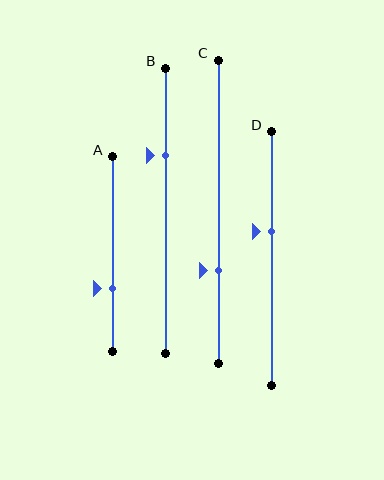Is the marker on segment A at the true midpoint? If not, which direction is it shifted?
No, the marker on segment A is shifted downward by about 18% of the segment length.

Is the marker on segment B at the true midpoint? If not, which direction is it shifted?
No, the marker on segment B is shifted upward by about 20% of the segment length.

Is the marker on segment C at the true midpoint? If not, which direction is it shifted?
No, the marker on segment C is shifted downward by about 19% of the segment length.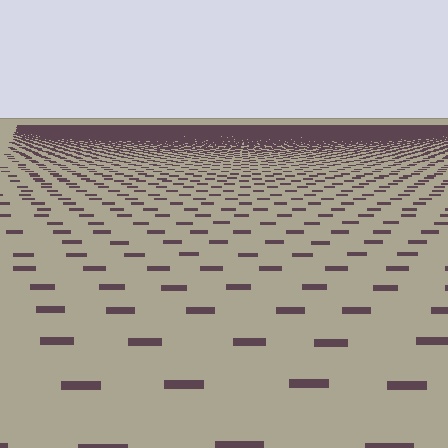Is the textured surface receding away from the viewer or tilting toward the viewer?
The surface is receding away from the viewer. Texture elements get smaller and denser toward the top.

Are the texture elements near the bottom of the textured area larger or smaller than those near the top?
Larger. Near the bottom, elements are closer to the viewer and appear at a bigger on-screen size.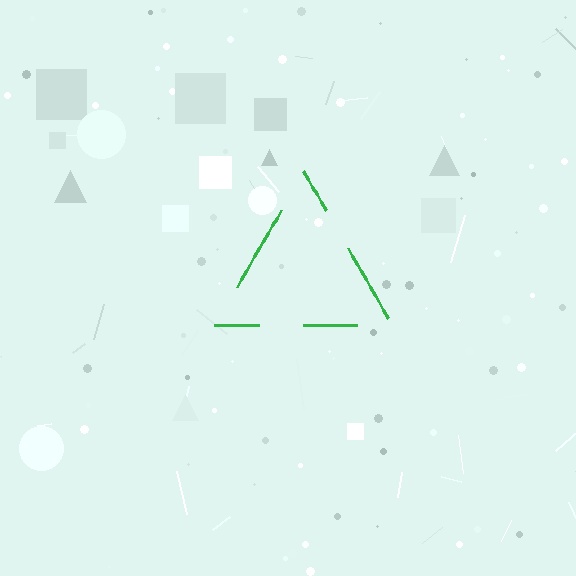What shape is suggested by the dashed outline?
The dashed outline suggests a triangle.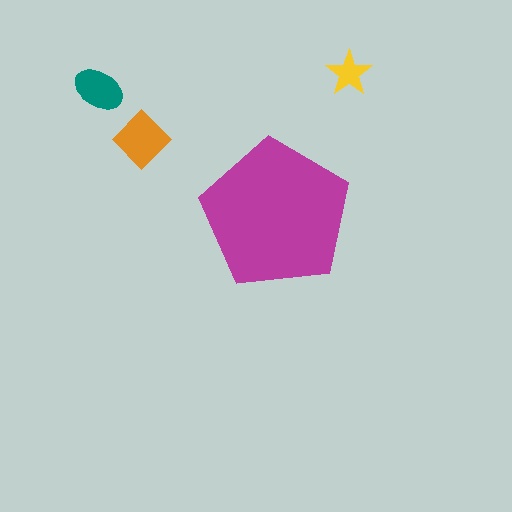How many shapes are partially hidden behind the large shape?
0 shapes are partially hidden.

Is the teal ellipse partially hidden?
No, the teal ellipse is fully visible.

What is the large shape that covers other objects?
A magenta pentagon.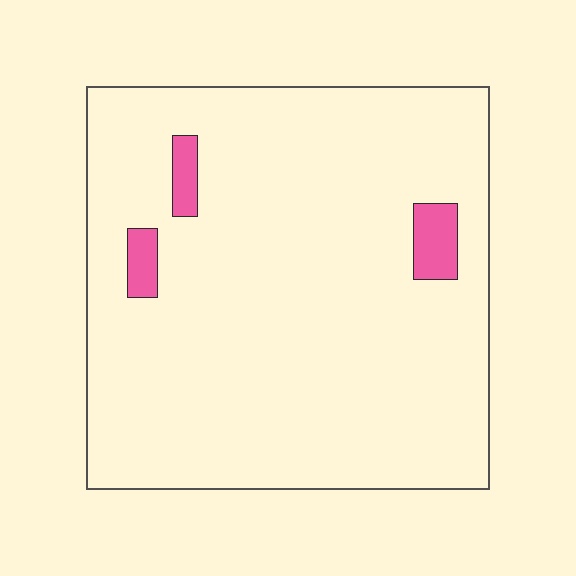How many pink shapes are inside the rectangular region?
3.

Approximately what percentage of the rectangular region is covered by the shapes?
Approximately 5%.